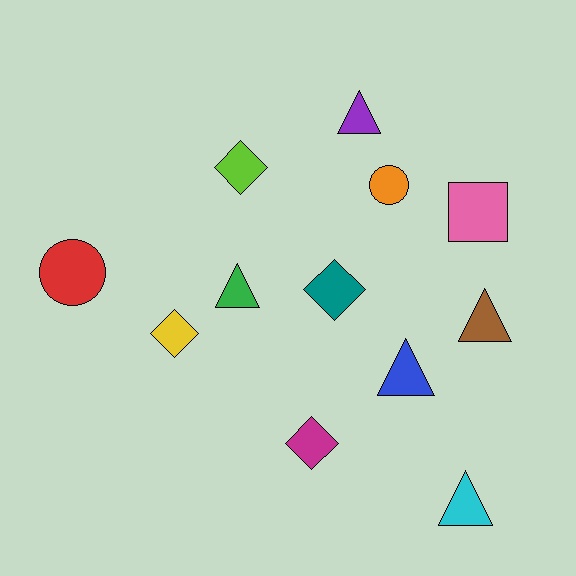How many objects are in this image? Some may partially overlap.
There are 12 objects.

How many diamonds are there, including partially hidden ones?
There are 4 diamonds.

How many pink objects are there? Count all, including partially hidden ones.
There is 1 pink object.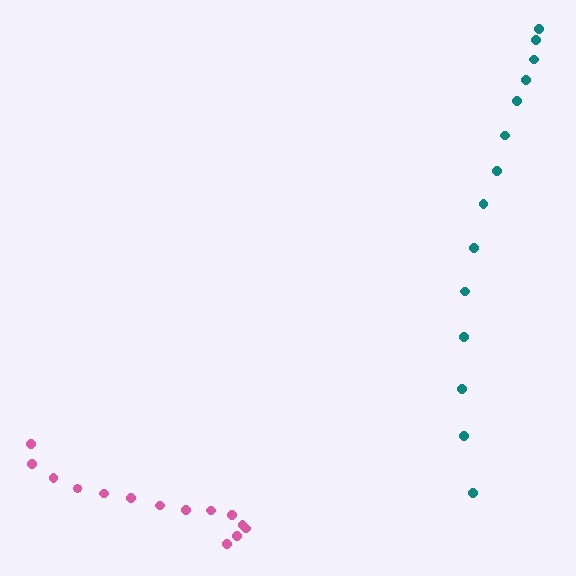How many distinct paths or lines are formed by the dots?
There are 2 distinct paths.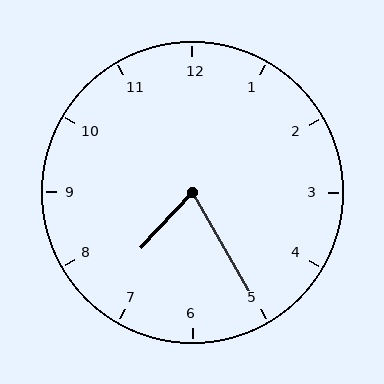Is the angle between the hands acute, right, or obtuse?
It is acute.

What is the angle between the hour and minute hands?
Approximately 72 degrees.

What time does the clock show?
7:25.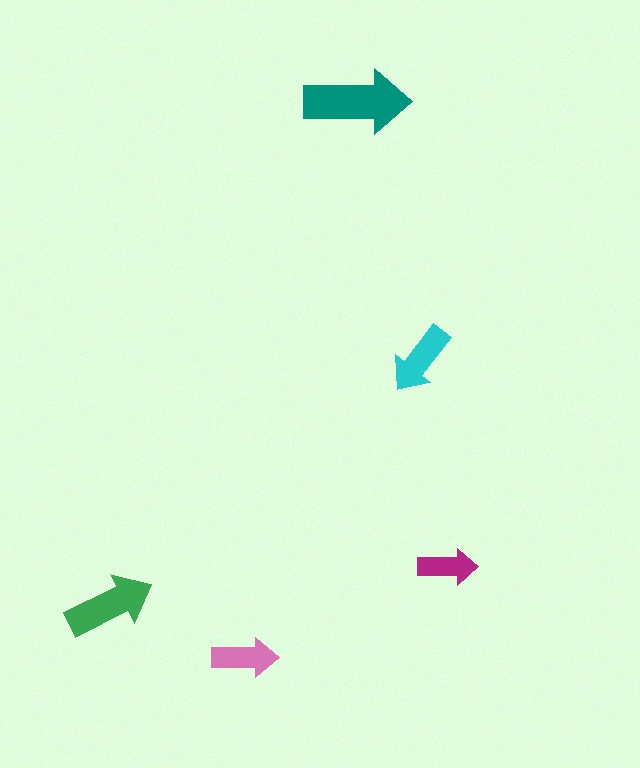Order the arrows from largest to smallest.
the teal one, the green one, the cyan one, the pink one, the magenta one.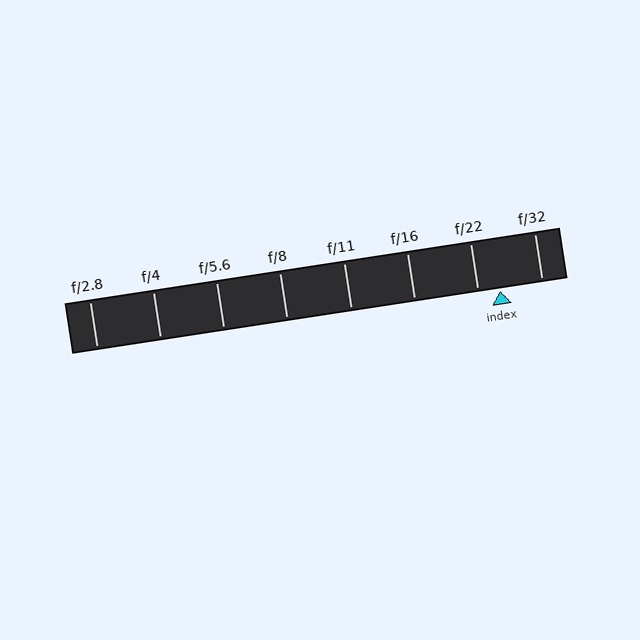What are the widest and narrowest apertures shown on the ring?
The widest aperture shown is f/2.8 and the narrowest is f/32.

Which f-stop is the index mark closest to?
The index mark is closest to f/22.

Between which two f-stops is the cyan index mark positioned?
The index mark is between f/22 and f/32.